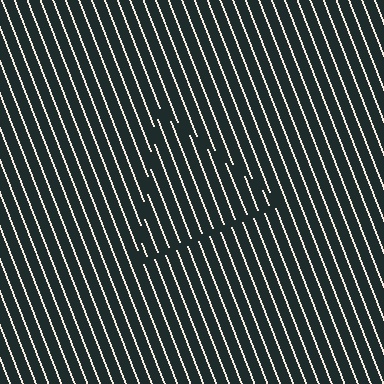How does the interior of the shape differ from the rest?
The interior of the shape contains the same grating, shifted by half a period — the contour is defined by the phase discontinuity where line-ends from the inner and outer gratings abut.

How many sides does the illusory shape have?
3 sides — the line-ends trace a triangle.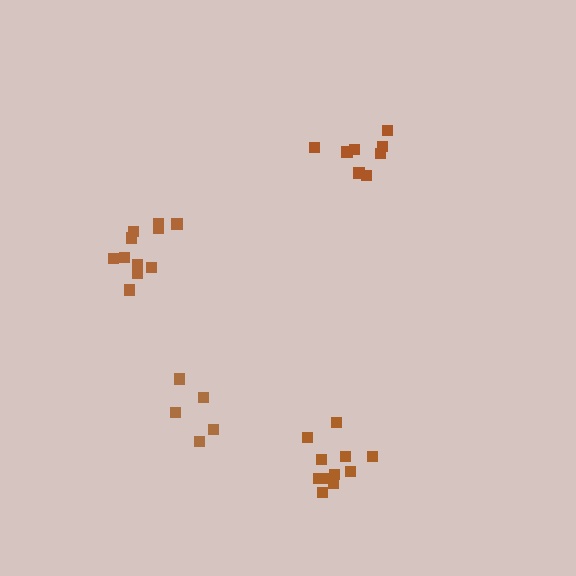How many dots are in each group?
Group 1: 8 dots, Group 2: 5 dots, Group 3: 11 dots, Group 4: 11 dots (35 total).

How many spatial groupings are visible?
There are 4 spatial groupings.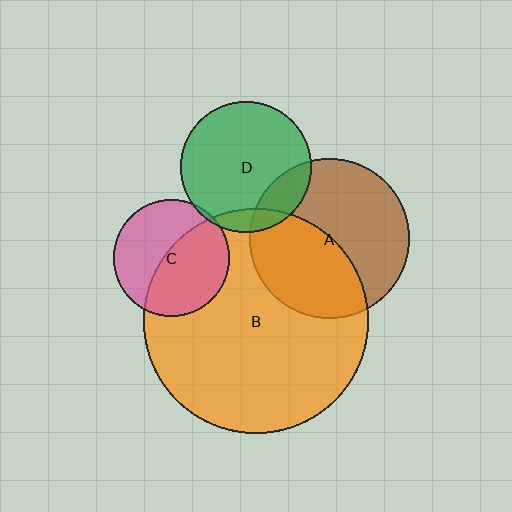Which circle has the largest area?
Circle B (orange).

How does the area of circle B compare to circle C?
Approximately 3.7 times.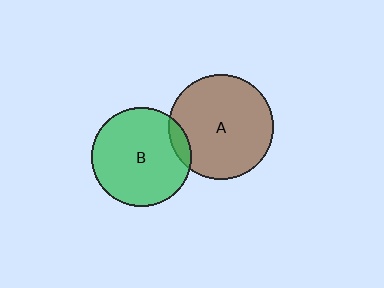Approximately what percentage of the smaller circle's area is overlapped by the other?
Approximately 10%.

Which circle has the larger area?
Circle A (brown).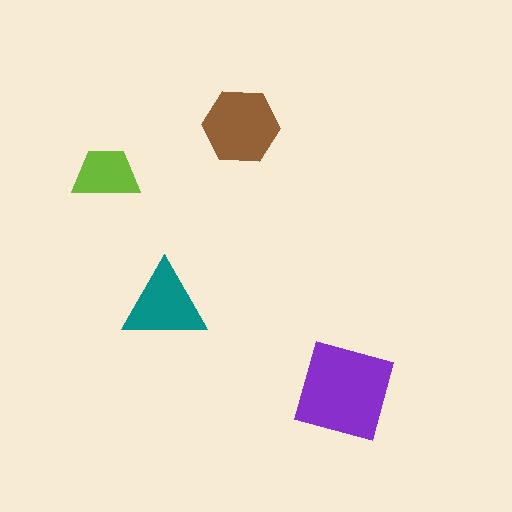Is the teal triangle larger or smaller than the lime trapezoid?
Larger.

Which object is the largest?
The purple diamond.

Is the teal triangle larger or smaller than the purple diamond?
Smaller.